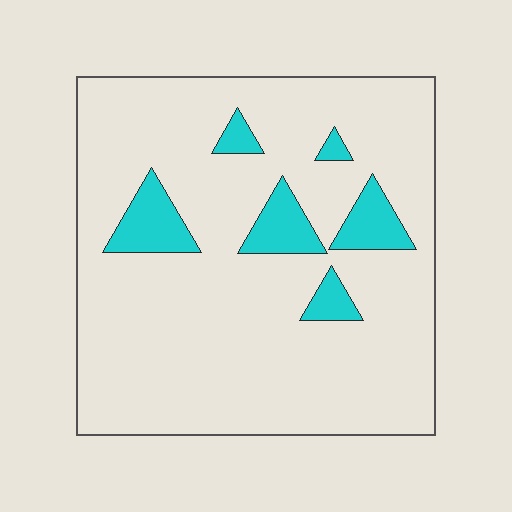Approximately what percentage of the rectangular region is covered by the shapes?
Approximately 10%.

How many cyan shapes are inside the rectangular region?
6.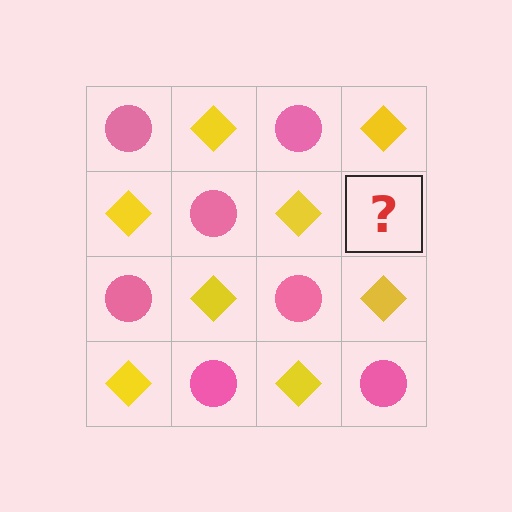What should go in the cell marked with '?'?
The missing cell should contain a pink circle.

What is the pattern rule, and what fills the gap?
The rule is that it alternates pink circle and yellow diamond in a checkerboard pattern. The gap should be filled with a pink circle.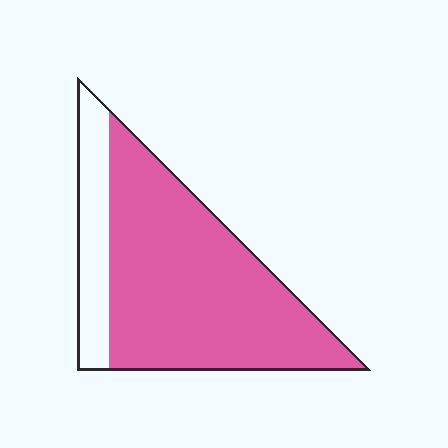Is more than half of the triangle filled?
Yes.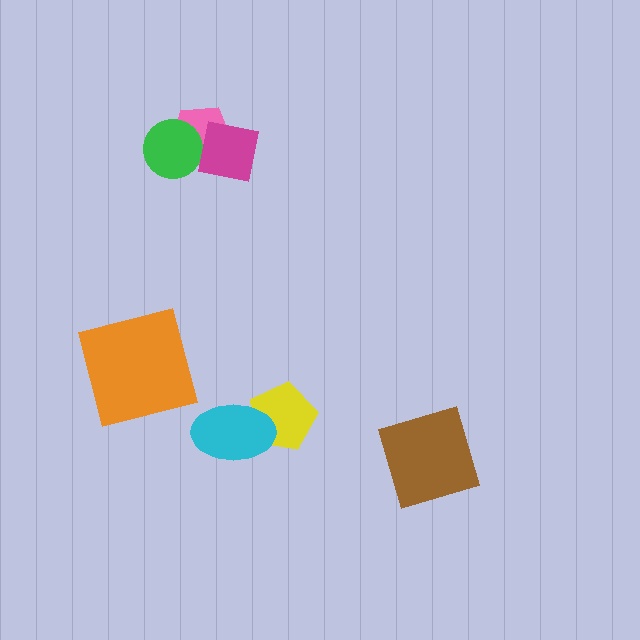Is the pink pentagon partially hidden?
Yes, it is partially covered by another shape.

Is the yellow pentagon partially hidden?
Yes, it is partially covered by another shape.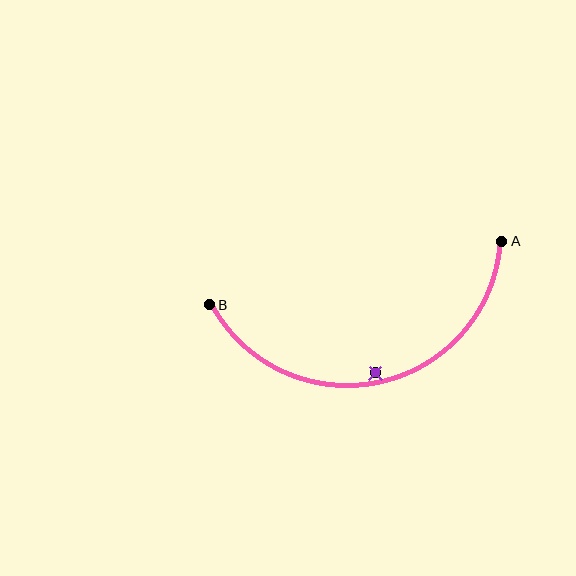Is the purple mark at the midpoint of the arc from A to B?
No — the purple mark does not lie on the arc at all. It sits slightly inside the curve.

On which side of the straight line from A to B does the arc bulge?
The arc bulges below the straight line connecting A and B.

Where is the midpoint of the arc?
The arc midpoint is the point on the curve farthest from the straight line joining A and B. It sits below that line.